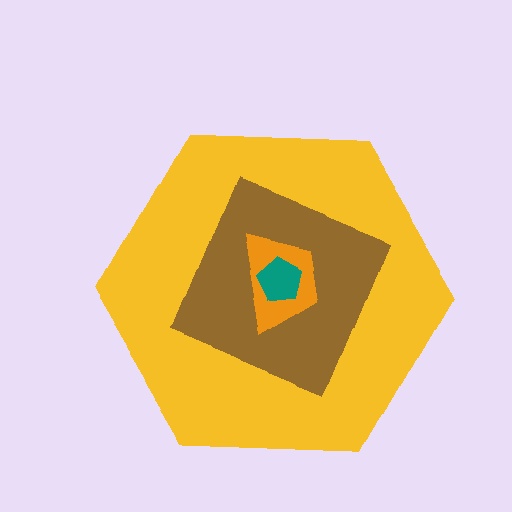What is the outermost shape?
The yellow hexagon.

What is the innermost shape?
The teal pentagon.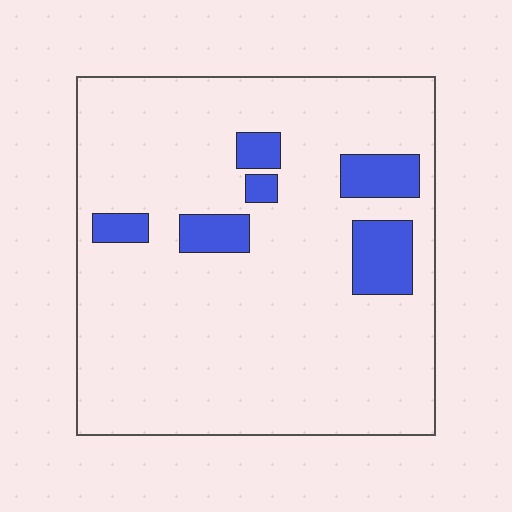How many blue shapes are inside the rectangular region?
6.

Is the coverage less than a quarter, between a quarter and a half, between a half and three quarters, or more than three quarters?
Less than a quarter.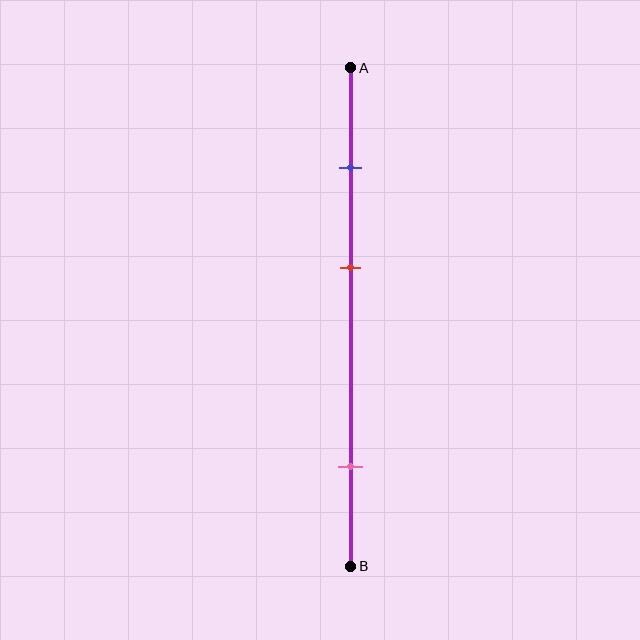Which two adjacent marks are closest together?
The blue and red marks are the closest adjacent pair.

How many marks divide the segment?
There are 3 marks dividing the segment.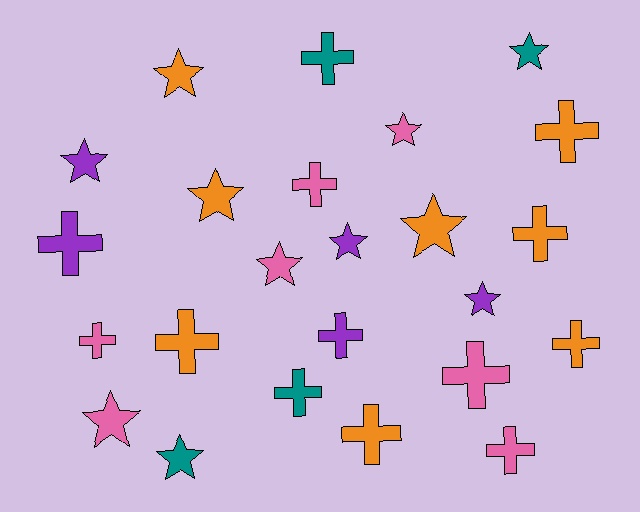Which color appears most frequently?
Orange, with 8 objects.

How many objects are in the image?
There are 24 objects.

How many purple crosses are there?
There are 2 purple crosses.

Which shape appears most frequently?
Cross, with 13 objects.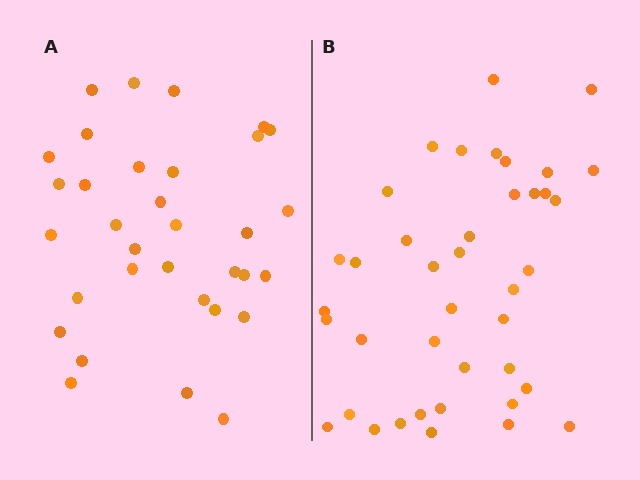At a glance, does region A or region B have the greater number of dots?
Region B (the right region) has more dots.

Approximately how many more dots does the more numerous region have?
Region B has roughly 8 or so more dots than region A.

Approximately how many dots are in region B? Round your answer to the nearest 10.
About 40 dots.